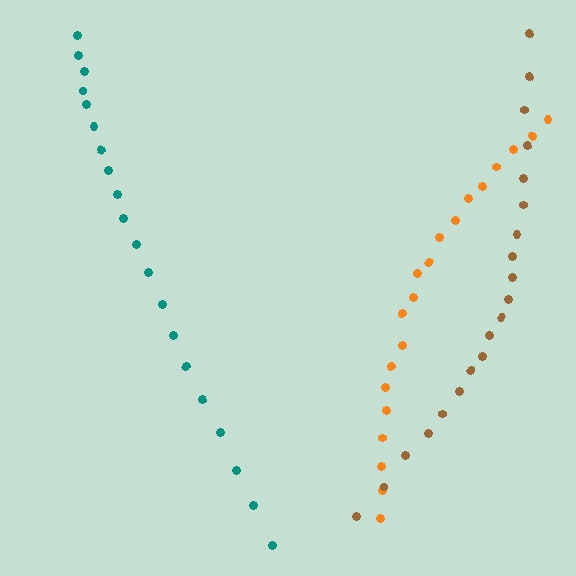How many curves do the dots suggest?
There are 3 distinct paths.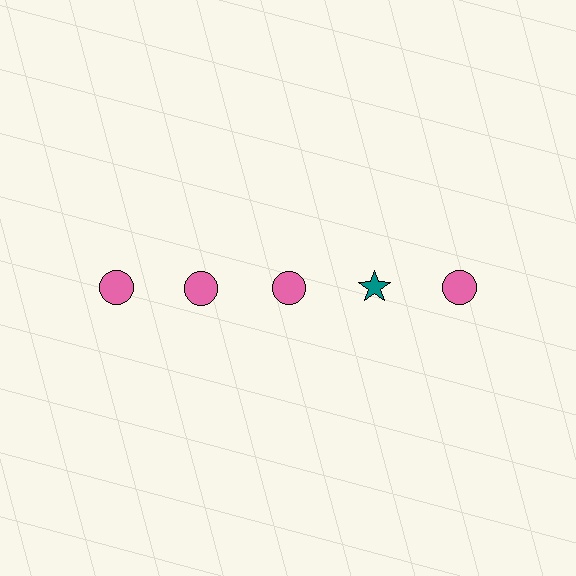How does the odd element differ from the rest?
It differs in both color (teal instead of pink) and shape (star instead of circle).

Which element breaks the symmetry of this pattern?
The teal star in the top row, second from right column breaks the symmetry. All other shapes are pink circles.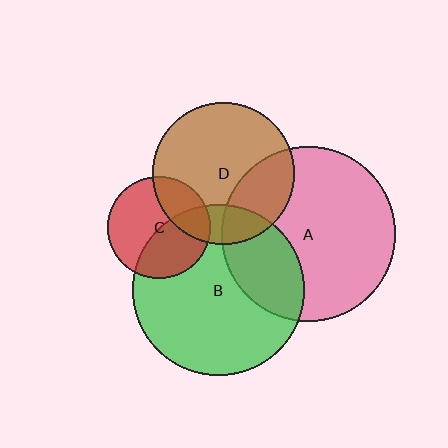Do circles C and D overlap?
Yes.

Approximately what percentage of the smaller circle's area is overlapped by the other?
Approximately 30%.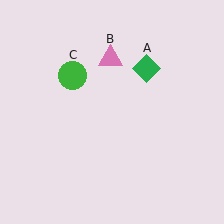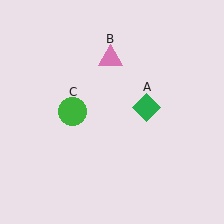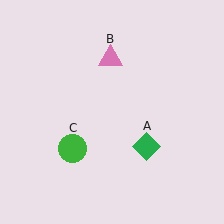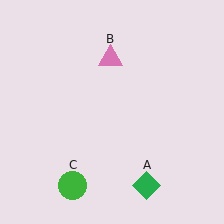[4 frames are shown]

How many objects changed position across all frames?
2 objects changed position: green diamond (object A), green circle (object C).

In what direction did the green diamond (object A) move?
The green diamond (object A) moved down.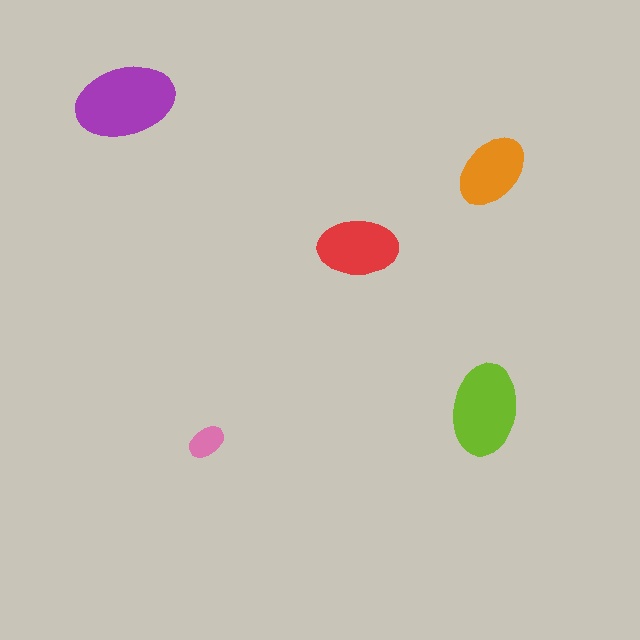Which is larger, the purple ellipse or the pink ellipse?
The purple one.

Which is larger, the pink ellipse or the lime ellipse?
The lime one.